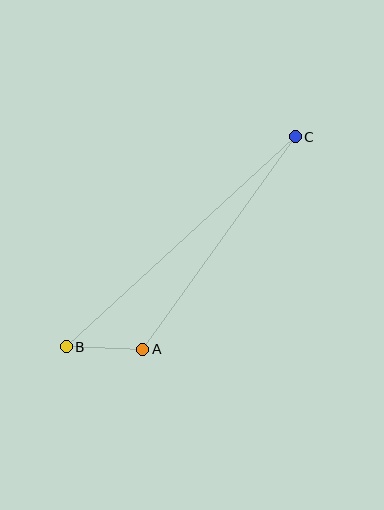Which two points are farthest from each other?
Points B and C are farthest from each other.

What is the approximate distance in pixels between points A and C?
The distance between A and C is approximately 262 pixels.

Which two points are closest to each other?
Points A and B are closest to each other.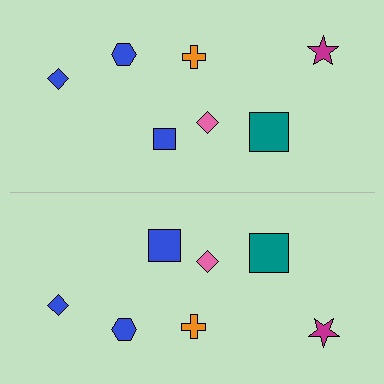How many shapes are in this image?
There are 14 shapes in this image.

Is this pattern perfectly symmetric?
No, the pattern is not perfectly symmetric. The blue square on the bottom side has a different size than its mirror counterpart.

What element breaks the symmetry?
The blue square on the bottom side has a different size than its mirror counterpart.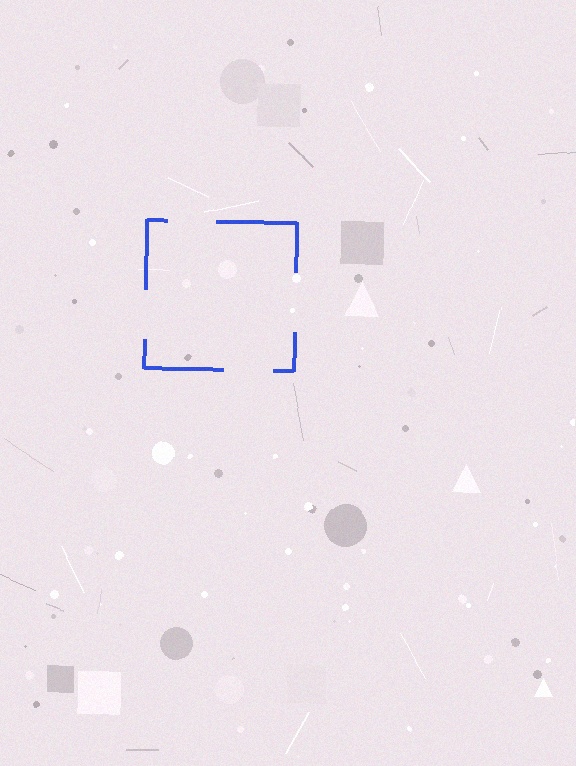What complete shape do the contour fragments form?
The contour fragments form a square.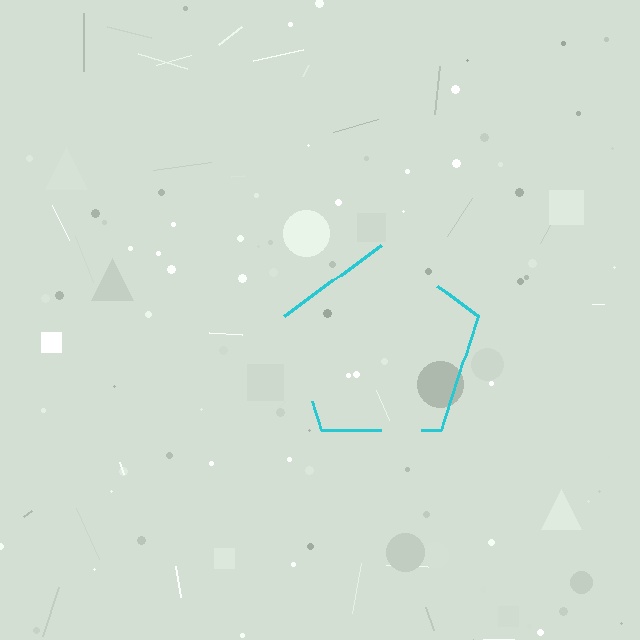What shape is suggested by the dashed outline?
The dashed outline suggests a pentagon.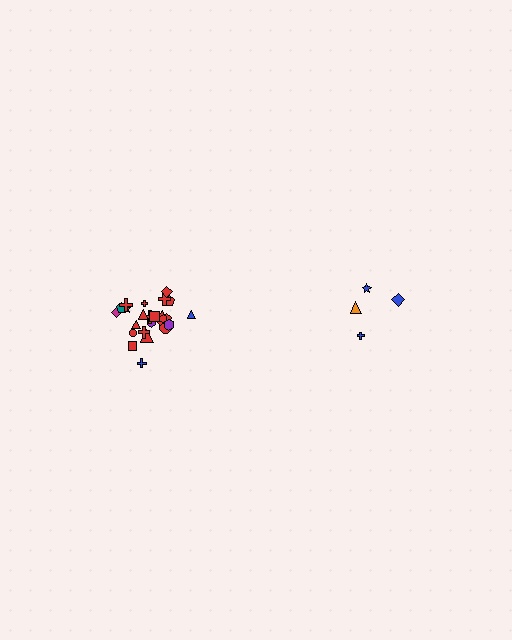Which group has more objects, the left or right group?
The left group.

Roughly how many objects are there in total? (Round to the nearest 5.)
Roughly 30 objects in total.